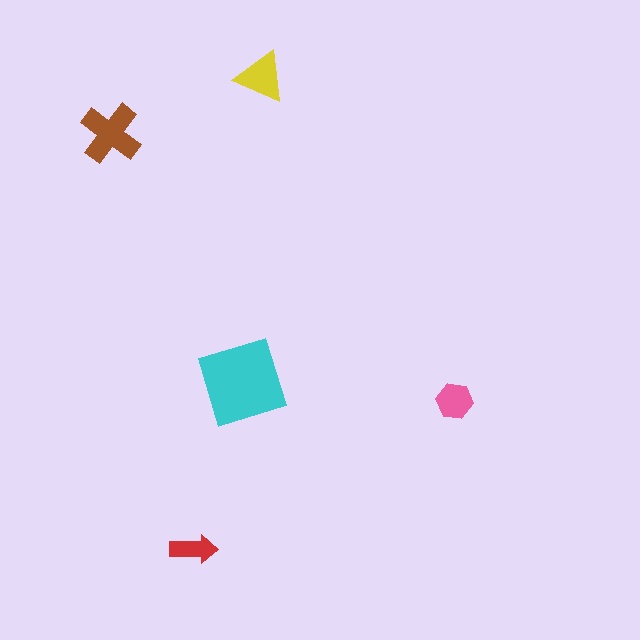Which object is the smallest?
The red arrow.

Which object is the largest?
The cyan diamond.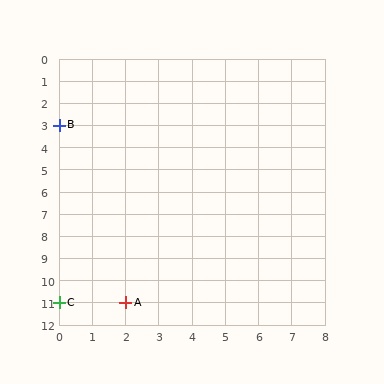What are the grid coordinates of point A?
Point A is at grid coordinates (2, 11).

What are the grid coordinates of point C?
Point C is at grid coordinates (0, 11).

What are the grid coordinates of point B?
Point B is at grid coordinates (0, 3).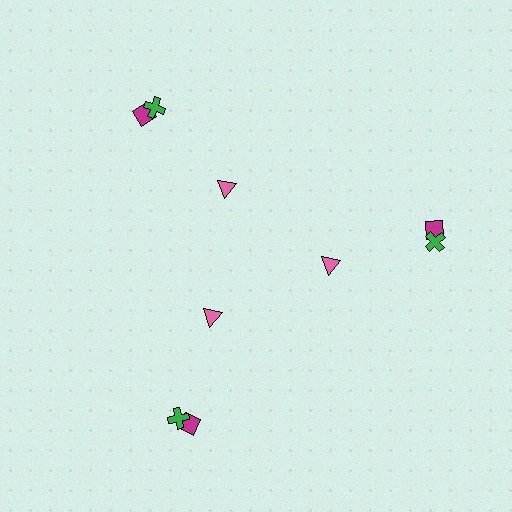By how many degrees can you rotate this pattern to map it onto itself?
The pattern maps onto itself every 120 degrees of rotation.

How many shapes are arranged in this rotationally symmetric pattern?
There are 9 shapes, arranged in 3 groups of 3.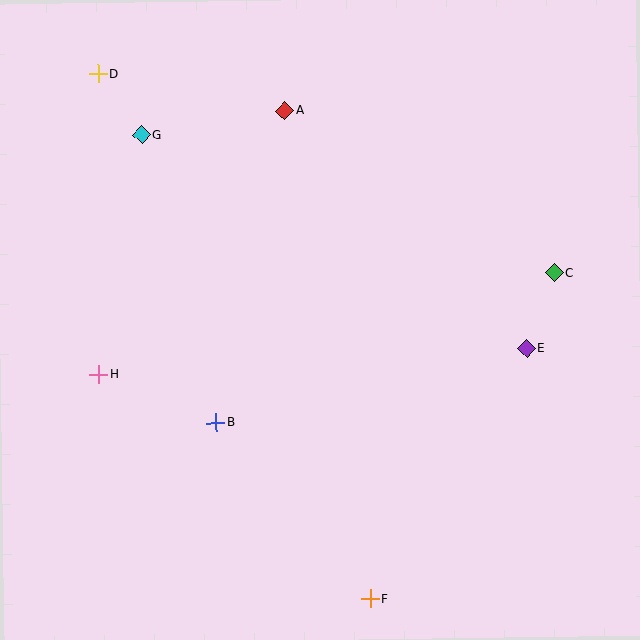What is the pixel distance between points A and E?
The distance between A and E is 339 pixels.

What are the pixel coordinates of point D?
Point D is at (98, 74).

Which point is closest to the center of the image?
Point B at (216, 423) is closest to the center.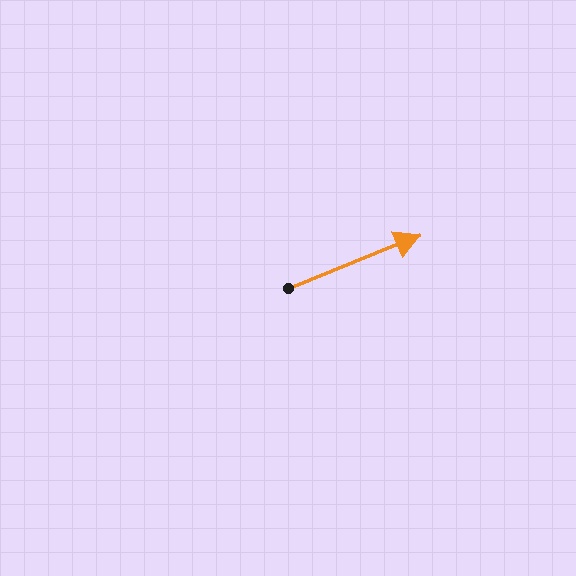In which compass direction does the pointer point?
East.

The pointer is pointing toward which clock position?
Roughly 2 o'clock.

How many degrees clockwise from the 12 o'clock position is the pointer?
Approximately 68 degrees.